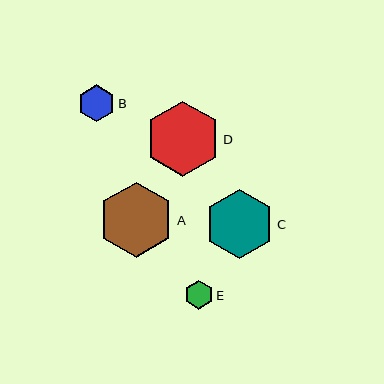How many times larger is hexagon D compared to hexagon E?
Hexagon D is approximately 2.6 times the size of hexagon E.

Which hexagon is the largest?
Hexagon D is the largest with a size of approximately 75 pixels.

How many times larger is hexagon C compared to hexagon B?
Hexagon C is approximately 1.9 times the size of hexagon B.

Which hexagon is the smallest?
Hexagon E is the smallest with a size of approximately 29 pixels.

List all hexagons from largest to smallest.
From largest to smallest: D, A, C, B, E.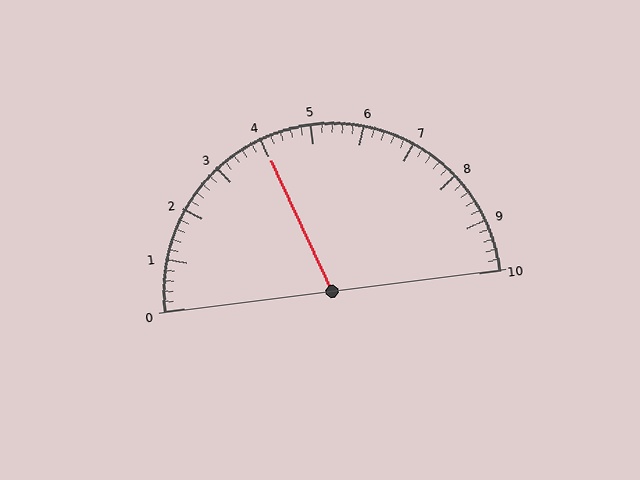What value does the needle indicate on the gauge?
The needle indicates approximately 4.0.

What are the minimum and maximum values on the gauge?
The gauge ranges from 0 to 10.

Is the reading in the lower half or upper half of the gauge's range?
The reading is in the lower half of the range (0 to 10).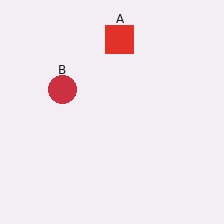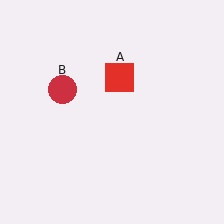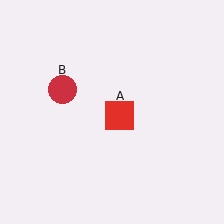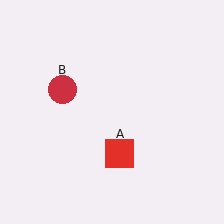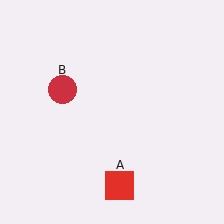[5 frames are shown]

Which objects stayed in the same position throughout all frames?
Red circle (object B) remained stationary.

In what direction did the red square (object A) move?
The red square (object A) moved down.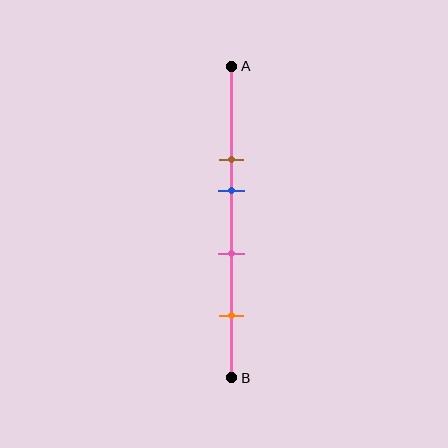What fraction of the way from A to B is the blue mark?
The blue mark is approximately 40% (0.4) of the way from A to B.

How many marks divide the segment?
There are 4 marks dividing the segment.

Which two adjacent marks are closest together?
The brown and blue marks are the closest adjacent pair.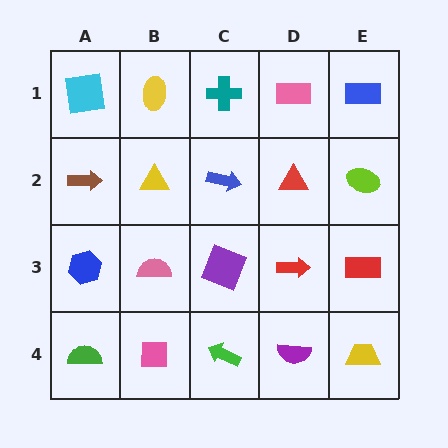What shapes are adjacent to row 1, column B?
A yellow triangle (row 2, column B), a cyan square (row 1, column A), a teal cross (row 1, column C).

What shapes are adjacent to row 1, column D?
A red triangle (row 2, column D), a teal cross (row 1, column C), a blue rectangle (row 1, column E).